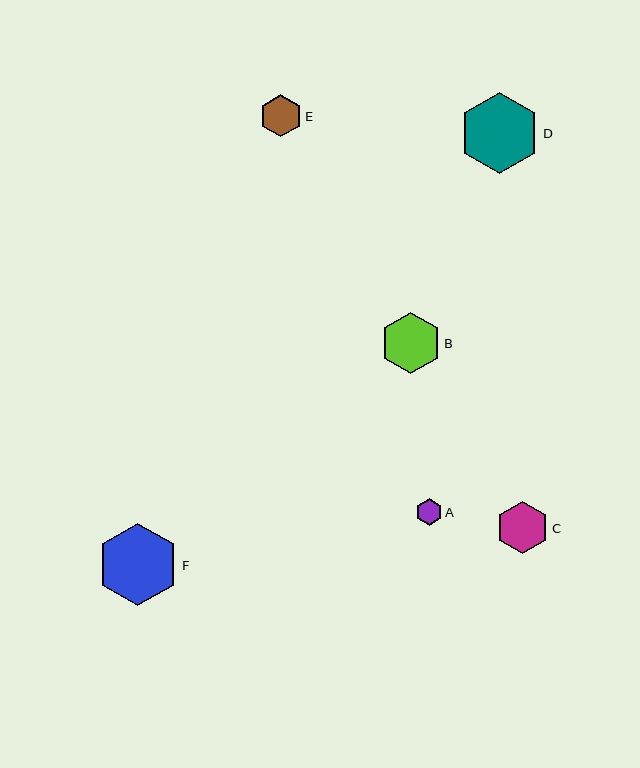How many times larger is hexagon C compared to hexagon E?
Hexagon C is approximately 1.3 times the size of hexagon E.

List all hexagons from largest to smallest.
From largest to smallest: F, D, B, C, E, A.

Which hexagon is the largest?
Hexagon F is the largest with a size of approximately 82 pixels.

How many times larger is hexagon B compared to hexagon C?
Hexagon B is approximately 1.2 times the size of hexagon C.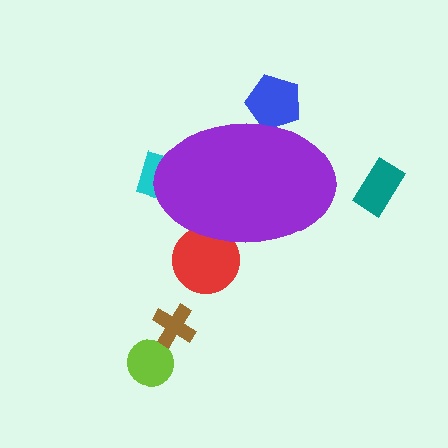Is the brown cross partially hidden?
No, the brown cross is fully visible.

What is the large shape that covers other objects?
A purple ellipse.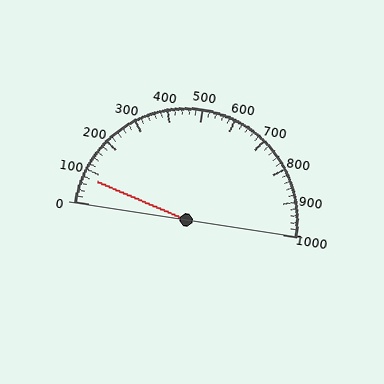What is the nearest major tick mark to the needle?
The nearest major tick mark is 100.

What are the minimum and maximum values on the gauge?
The gauge ranges from 0 to 1000.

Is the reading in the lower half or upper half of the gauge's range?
The reading is in the lower half of the range (0 to 1000).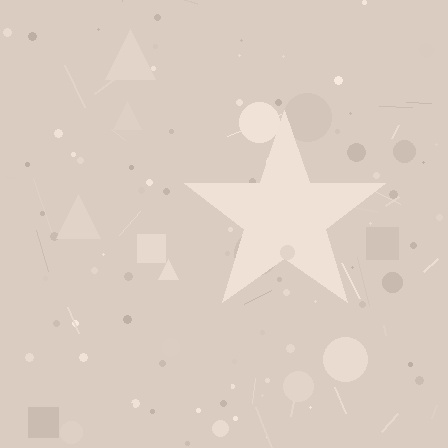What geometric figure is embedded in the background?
A star is embedded in the background.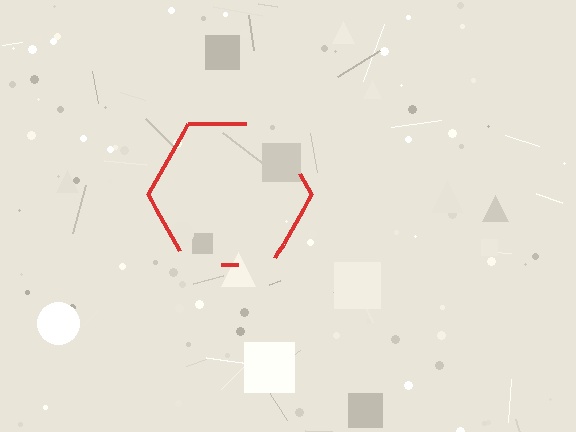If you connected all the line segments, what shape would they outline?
They would outline a hexagon.